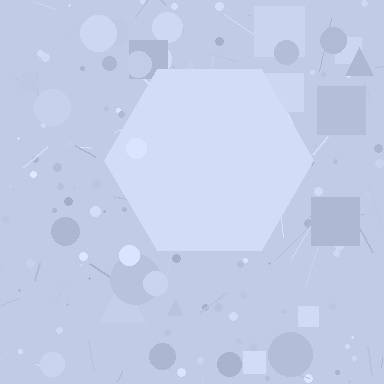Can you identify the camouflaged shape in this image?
The camouflaged shape is a hexagon.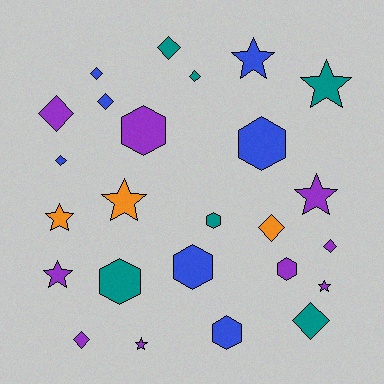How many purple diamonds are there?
There are 3 purple diamonds.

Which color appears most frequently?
Purple, with 9 objects.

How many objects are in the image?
There are 25 objects.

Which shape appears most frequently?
Diamond, with 10 objects.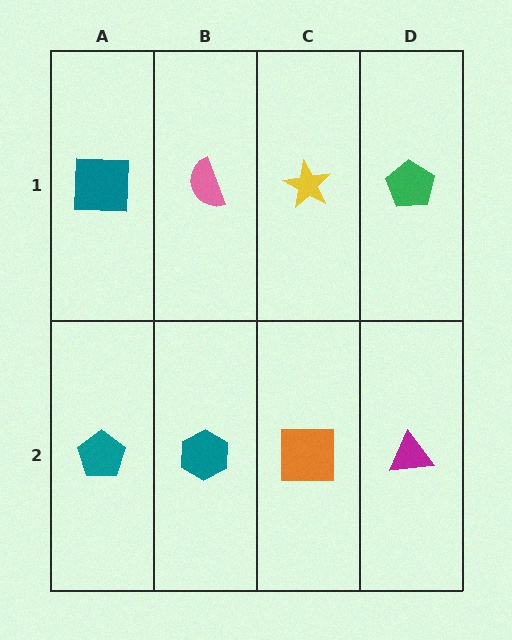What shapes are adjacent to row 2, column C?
A yellow star (row 1, column C), a teal hexagon (row 2, column B), a magenta triangle (row 2, column D).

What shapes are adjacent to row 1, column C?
An orange square (row 2, column C), a pink semicircle (row 1, column B), a green pentagon (row 1, column D).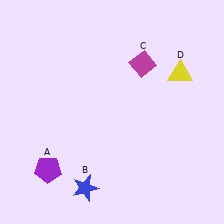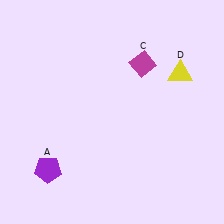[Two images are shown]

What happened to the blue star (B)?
The blue star (B) was removed in Image 2. It was in the bottom-left area of Image 1.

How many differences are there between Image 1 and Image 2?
There is 1 difference between the two images.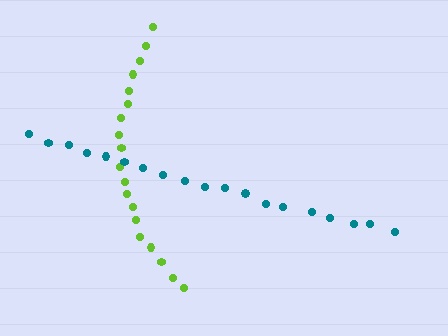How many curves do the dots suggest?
There are 2 distinct paths.